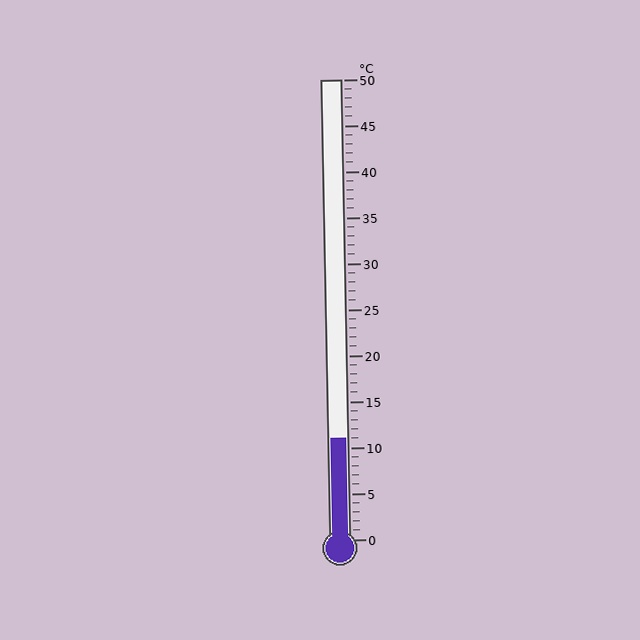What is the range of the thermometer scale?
The thermometer scale ranges from 0°C to 50°C.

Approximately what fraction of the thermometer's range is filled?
The thermometer is filled to approximately 20% of its range.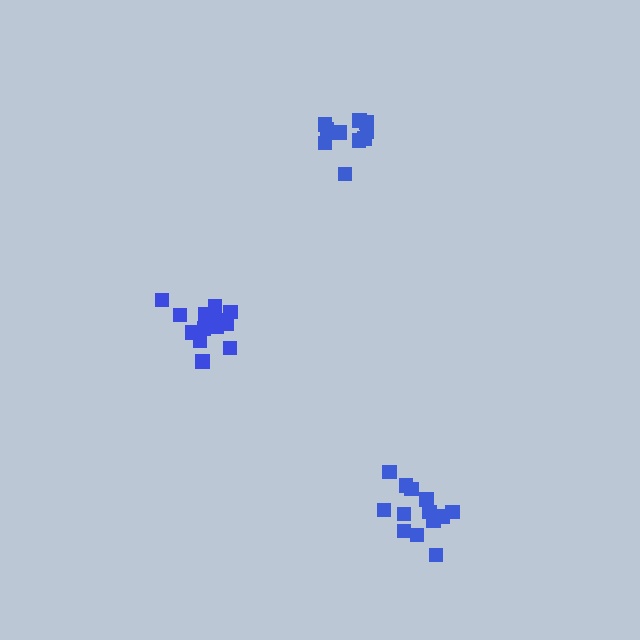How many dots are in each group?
Group 1: 11 dots, Group 2: 13 dots, Group 3: 13 dots (37 total).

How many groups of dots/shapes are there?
There are 3 groups.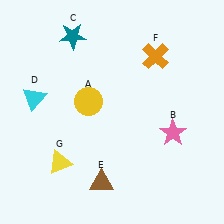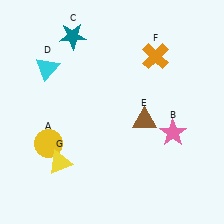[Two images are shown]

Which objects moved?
The objects that moved are: the yellow circle (A), the cyan triangle (D), the brown triangle (E).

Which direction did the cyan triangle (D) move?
The cyan triangle (D) moved up.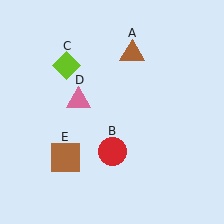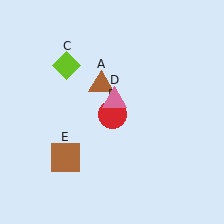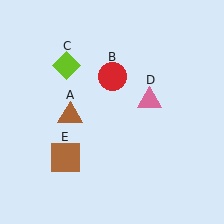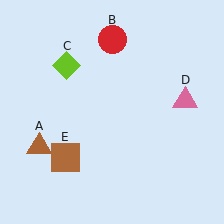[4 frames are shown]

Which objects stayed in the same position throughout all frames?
Lime diamond (object C) and brown square (object E) remained stationary.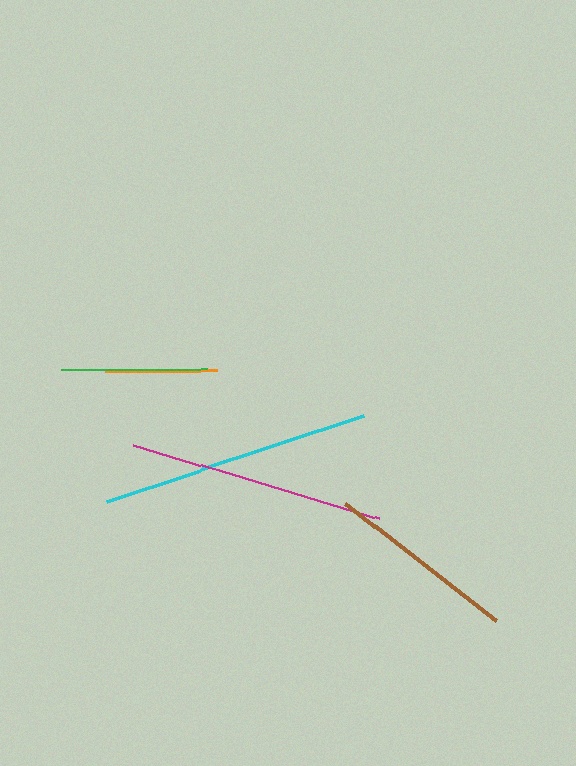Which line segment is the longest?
The cyan line is the longest at approximately 272 pixels.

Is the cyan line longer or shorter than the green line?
The cyan line is longer than the green line.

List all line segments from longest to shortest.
From longest to shortest: cyan, magenta, brown, green, orange.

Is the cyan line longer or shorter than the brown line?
The cyan line is longer than the brown line.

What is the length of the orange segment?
The orange segment is approximately 112 pixels long.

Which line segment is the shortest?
The orange line is the shortest at approximately 112 pixels.